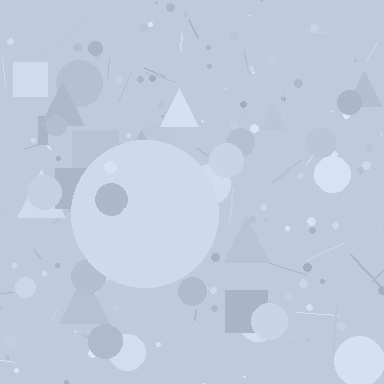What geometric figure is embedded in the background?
A circle is embedded in the background.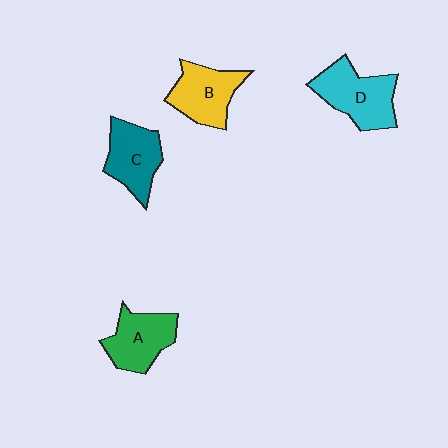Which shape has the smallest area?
Shape C (teal).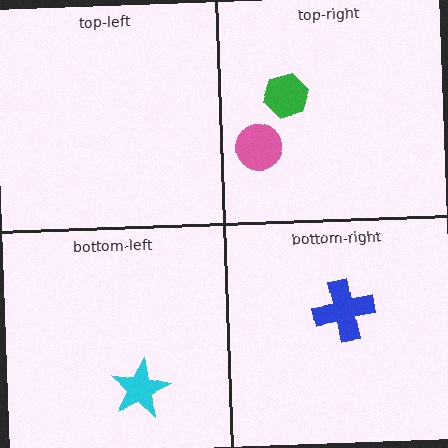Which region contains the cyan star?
The bottom-left region.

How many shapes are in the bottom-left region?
1.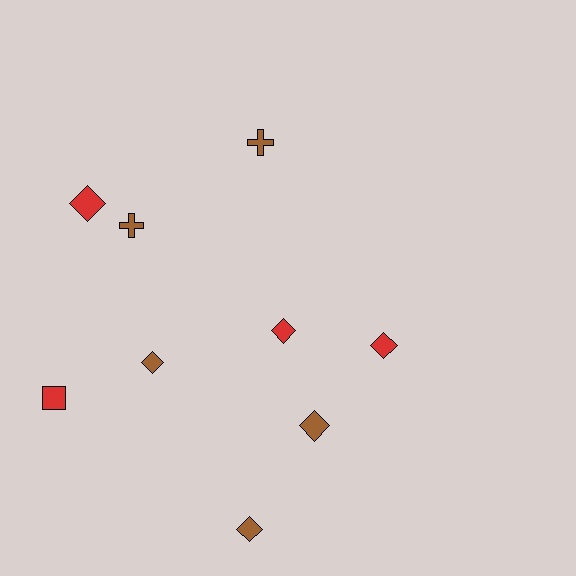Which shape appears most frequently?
Diamond, with 6 objects.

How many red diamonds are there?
There are 3 red diamonds.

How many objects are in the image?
There are 9 objects.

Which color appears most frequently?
Brown, with 5 objects.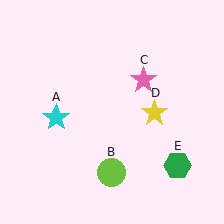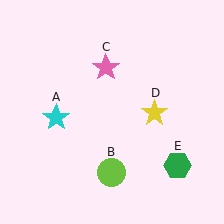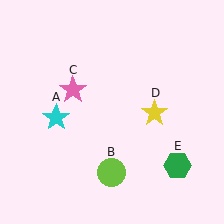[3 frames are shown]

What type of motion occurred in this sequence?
The pink star (object C) rotated counterclockwise around the center of the scene.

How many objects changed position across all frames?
1 object changed position: pink star (object C).